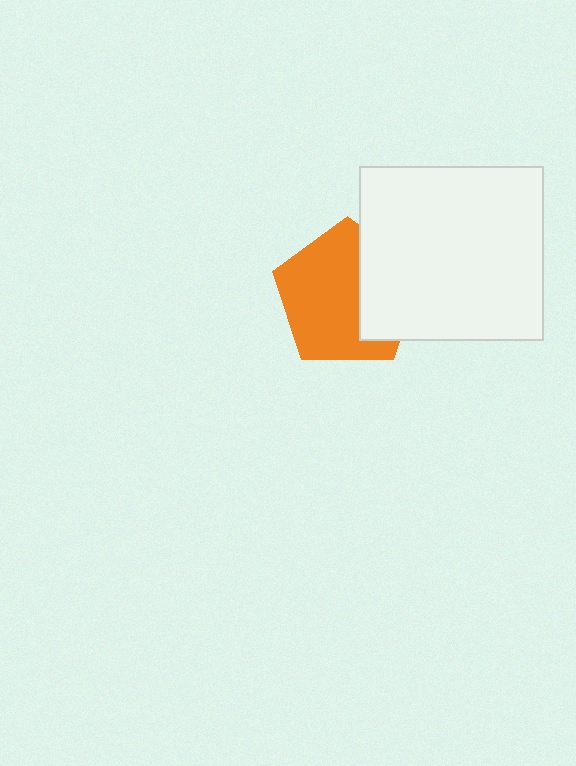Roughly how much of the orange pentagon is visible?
Most of it is visible (roughly 66%).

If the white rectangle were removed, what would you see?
You would see the complete orange pentagon.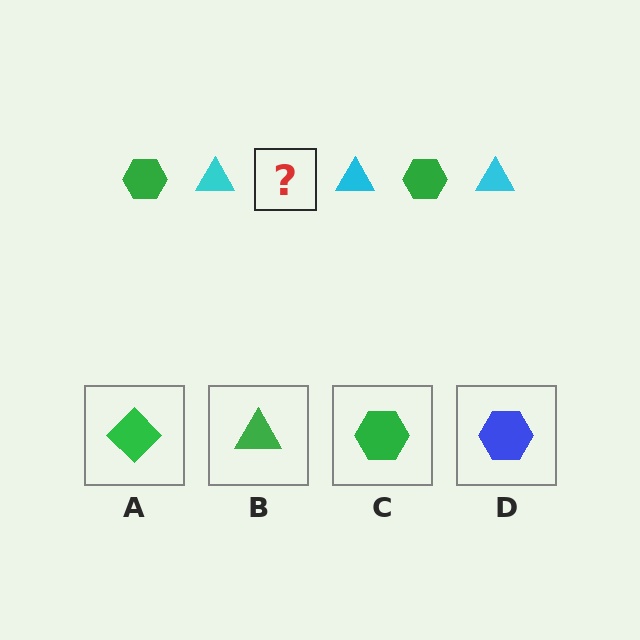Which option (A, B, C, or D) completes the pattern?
C.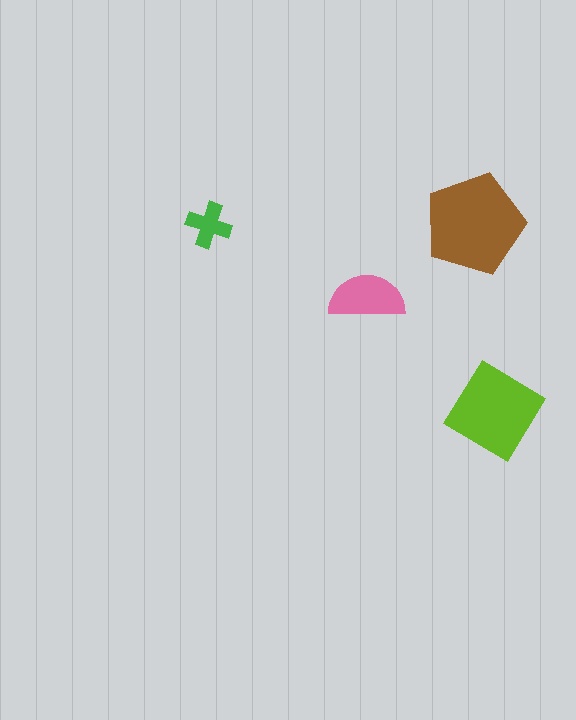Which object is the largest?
The brown pentagon.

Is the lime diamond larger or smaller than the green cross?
Larger.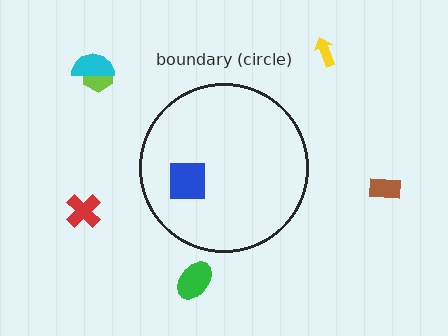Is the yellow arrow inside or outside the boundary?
Outside.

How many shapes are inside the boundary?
1 inside, 6 outside.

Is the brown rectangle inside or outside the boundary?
Outside.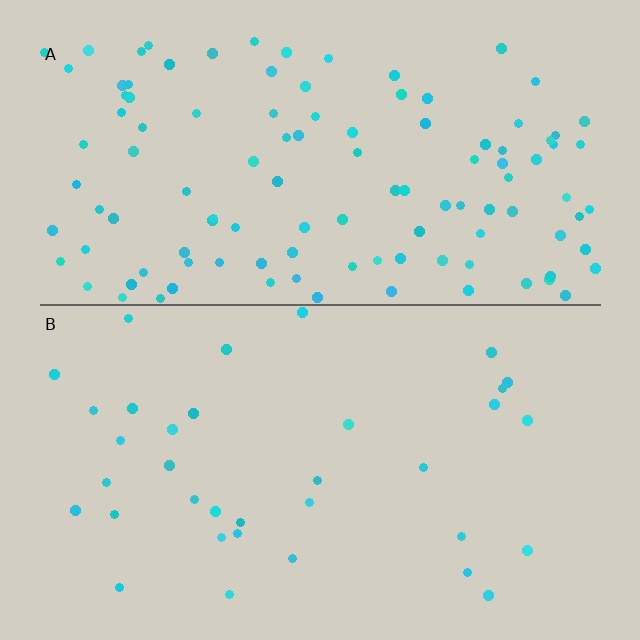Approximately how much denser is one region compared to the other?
Approximately 3.2× — region A over region B.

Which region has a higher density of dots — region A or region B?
A (the top).